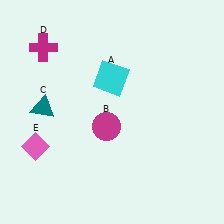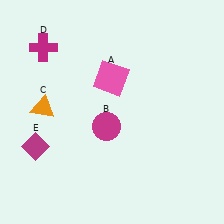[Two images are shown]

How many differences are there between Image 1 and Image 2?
There are 3 differences between the two images.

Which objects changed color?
A changed from cyan to pink. C changed from teal to orange. E changed from pink to magenta.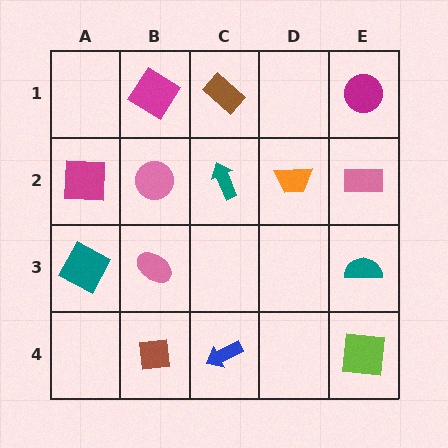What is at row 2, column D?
An orange trapezoid.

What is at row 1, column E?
A magenta circle.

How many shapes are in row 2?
5 shapes.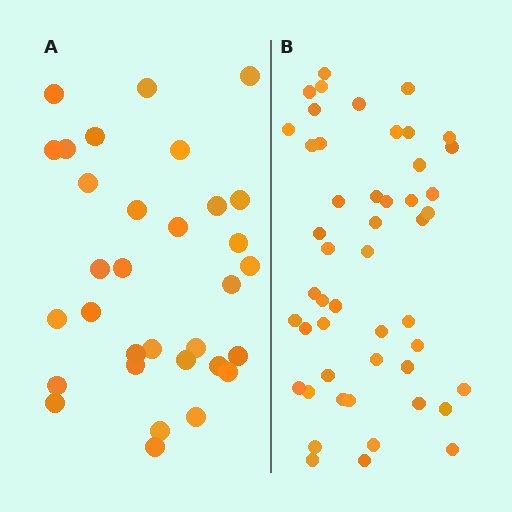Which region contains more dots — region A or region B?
Region B (the right region) has more dots.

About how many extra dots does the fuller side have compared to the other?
Region B has approximately 15 more dots than region A.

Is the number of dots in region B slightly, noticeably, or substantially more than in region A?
Region B has substantially more. The ratio is roughly 1.5 to 1.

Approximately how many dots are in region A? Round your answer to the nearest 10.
About 30 dots. (The exact count is 32, which rounds to 30.)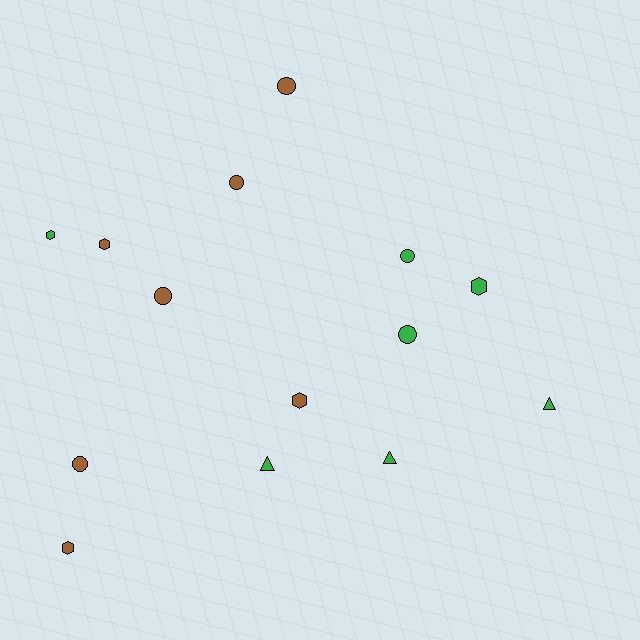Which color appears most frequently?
Green, with 7 objects.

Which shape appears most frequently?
Circle, with 6 objects.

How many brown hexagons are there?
There are 3 brown hexagons.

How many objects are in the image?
There are 14 objects.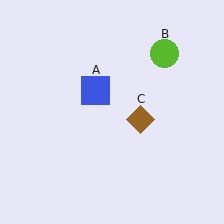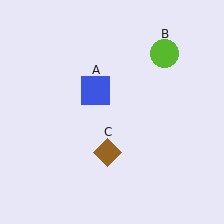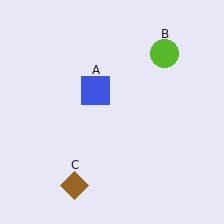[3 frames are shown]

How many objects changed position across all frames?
1 object changed position: brown diamond (object C).